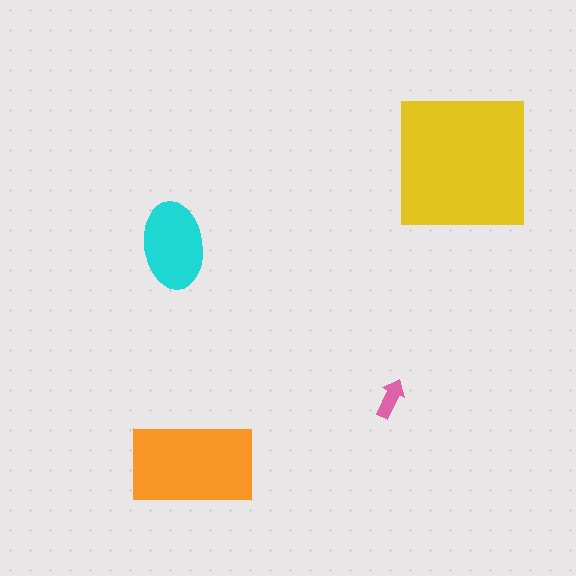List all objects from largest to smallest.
The yellow square, the orange rectangle, the cyan ellipse, the pink arrow.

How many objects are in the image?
There are 4 objects in the image.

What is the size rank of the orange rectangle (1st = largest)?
2nd.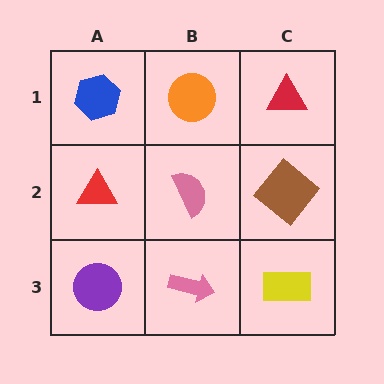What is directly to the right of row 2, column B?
A brown diamond.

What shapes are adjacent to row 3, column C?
A brown diamond (row 2, column C), a pink arrow (row 3, column B).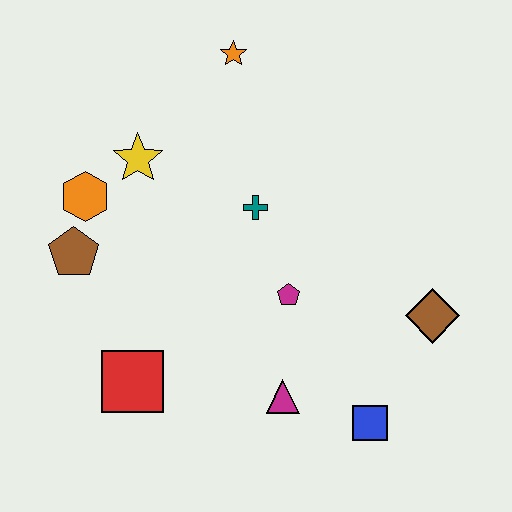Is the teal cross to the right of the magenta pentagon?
No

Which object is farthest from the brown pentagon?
The brown diamond is farthest from the brown pentagon.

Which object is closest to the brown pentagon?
The orange hexagon is closest to the brown pentagon.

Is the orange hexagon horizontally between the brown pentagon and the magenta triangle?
Yes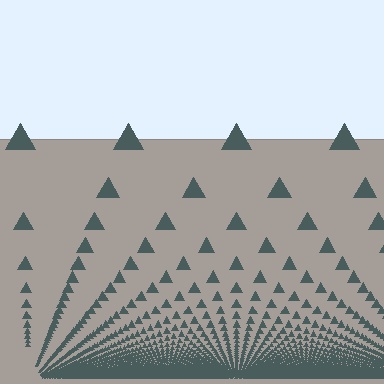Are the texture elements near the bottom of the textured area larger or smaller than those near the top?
Smaller. The gradient is inverted — elements near the bottom are smaller and denser.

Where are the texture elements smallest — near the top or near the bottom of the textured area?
Near the bottom.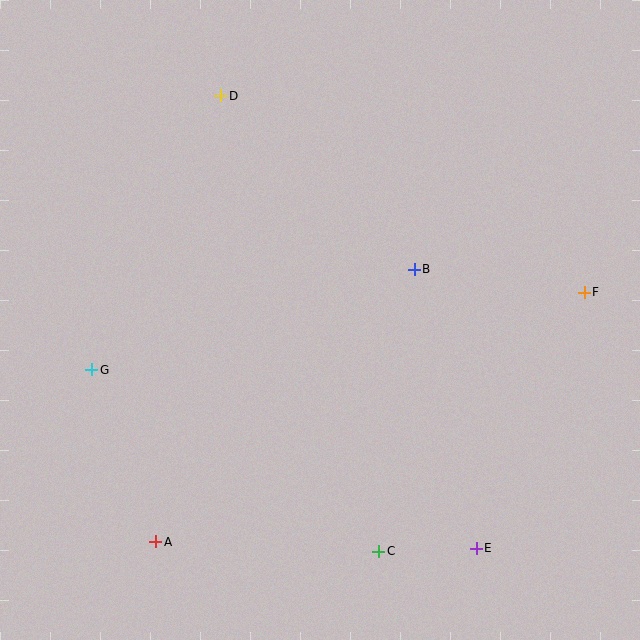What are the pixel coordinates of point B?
Point B is at (414, 269).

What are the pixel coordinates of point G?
Point G is at (92, 370).